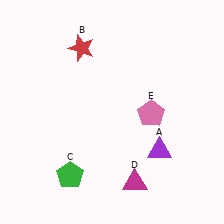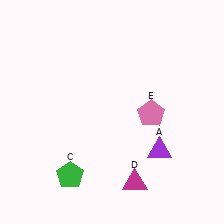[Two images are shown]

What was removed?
The red star (B) was removed in Image 2.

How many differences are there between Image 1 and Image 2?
There is 1 difference between the two images.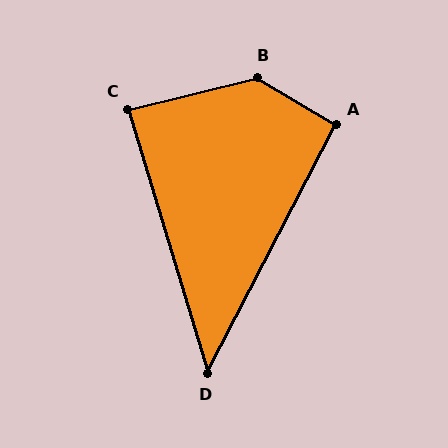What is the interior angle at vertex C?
Approximately 87 degrees (approximately right).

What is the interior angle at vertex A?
Approximately 93 degrees (approximately right).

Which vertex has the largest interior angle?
B, at approximately 136 degrees.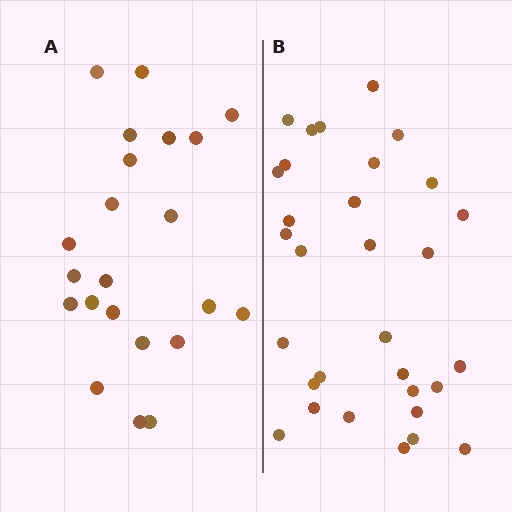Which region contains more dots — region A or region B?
Region B (the right region) has more dots.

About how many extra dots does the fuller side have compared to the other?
Region B has roughly 8 or so more dots than region A.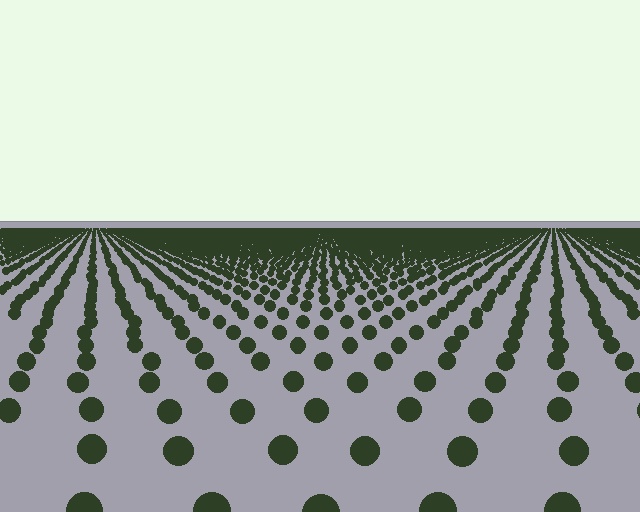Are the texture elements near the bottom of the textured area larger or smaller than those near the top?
Larger. Near the bottom, elements are closer to the viewer and appear at a bigger on-screen size.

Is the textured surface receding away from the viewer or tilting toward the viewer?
The surface is receding away from the viewer. Texture elements get smaller and denser toward the top.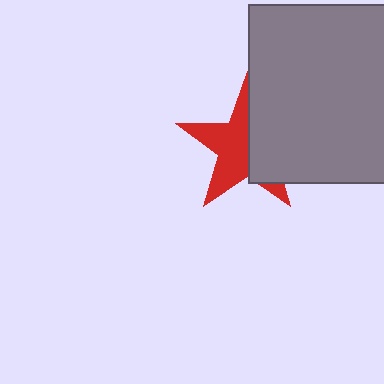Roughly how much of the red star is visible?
About half of it is visible (roughly 56%).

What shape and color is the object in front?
The object in front is a gray square.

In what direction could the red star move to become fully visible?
The red star could move left. That would shift it out from behind the gray square entirely.